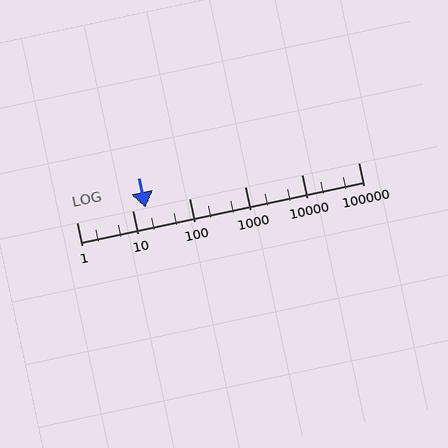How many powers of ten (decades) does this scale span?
The scale spans 5 decades, from 1 to 100000.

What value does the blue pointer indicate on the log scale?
The pointer indicates approximately 17.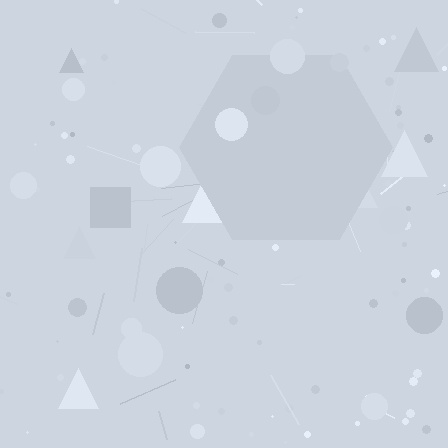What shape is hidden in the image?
A hexagon is hidden in the image.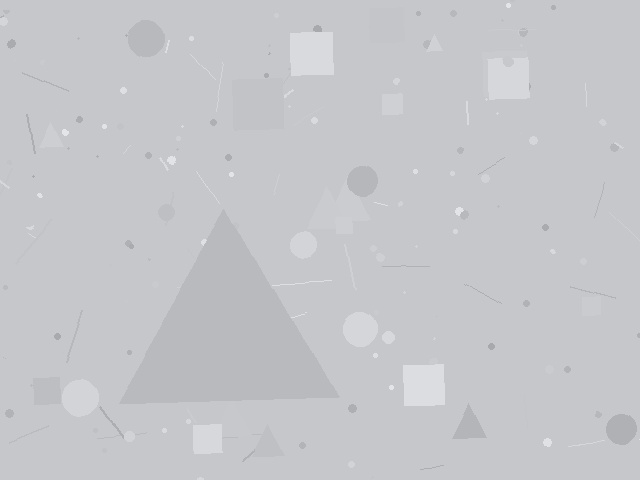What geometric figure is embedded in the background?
A triangle is embedded in the background.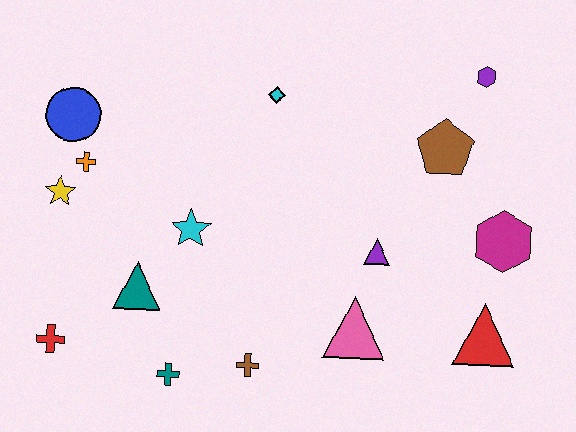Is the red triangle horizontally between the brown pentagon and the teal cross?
No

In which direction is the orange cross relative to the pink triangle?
The orange cross is to the left of the pink triangle.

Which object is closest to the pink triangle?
The purple triangle is closest to the pink triangle.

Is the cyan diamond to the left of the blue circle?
No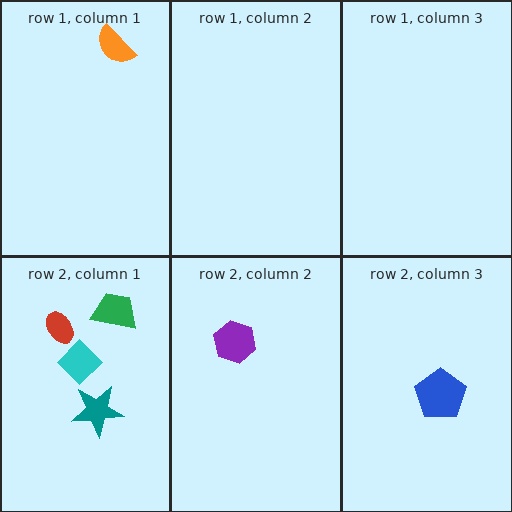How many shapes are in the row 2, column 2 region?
1.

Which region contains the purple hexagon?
The row 2, column 2 region.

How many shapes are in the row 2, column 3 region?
1.